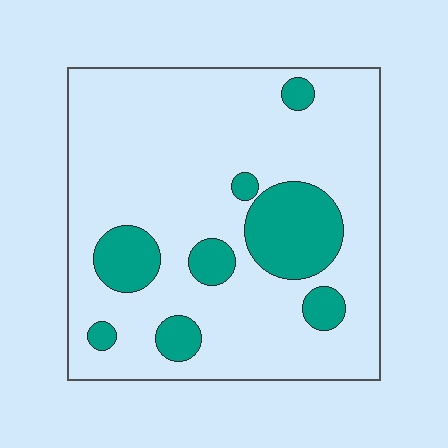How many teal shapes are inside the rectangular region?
8.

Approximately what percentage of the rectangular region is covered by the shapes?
Approximately 20%.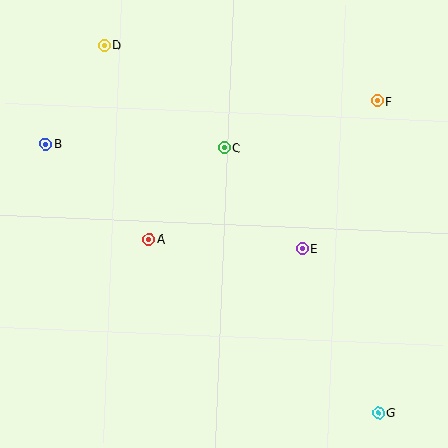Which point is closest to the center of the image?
Point C at (224, 148) is closest to the center.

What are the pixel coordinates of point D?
Point D is at (105, 45).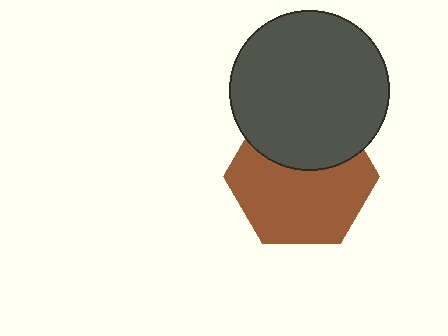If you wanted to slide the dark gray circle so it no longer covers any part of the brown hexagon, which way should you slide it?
Slide it up — that is the most direct way to separate the two shapes.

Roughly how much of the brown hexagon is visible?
About half of it is visible (roughly 64%).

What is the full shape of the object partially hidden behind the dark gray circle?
The partially hidden object is a brown hexagon.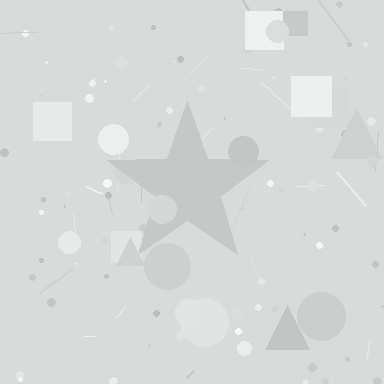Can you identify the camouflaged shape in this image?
The camouflaged shape is a star.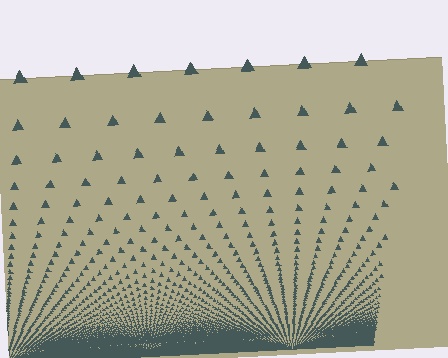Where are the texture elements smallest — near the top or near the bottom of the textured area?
Near the bottom.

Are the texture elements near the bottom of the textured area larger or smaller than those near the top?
Smaller. The gradient is inverted — elements near the bottom are smaller and denser.